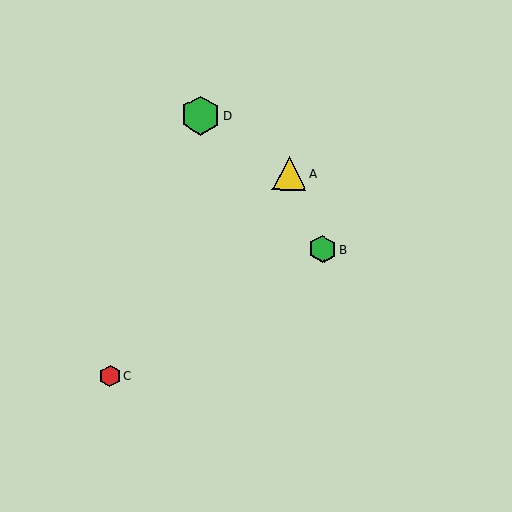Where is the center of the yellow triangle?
The center of the yellow triangle is at (289, 173).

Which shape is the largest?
The green hexagon (labeled D) is the largest.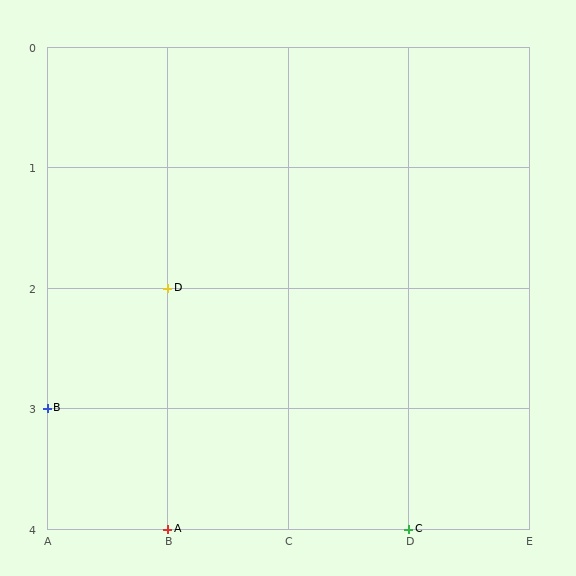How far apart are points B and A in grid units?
Points B and A are 1 column and 1 row apart (about 1.4 grid units diagonally).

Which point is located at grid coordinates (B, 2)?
Point D is at (B, 2).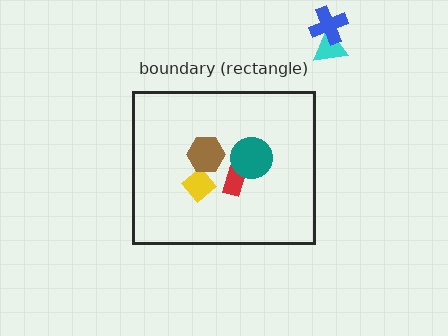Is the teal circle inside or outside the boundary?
Inside.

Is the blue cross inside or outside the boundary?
Outside.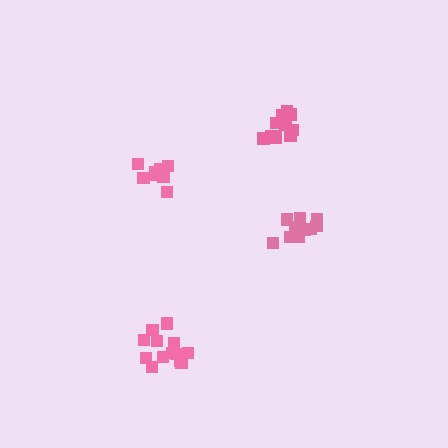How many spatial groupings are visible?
There are 4 spatial groupings.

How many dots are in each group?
Group 1: 14 dots, Group 2: 13 dots, Group 3: 9 dots, Group 4: 12 dots (48 total).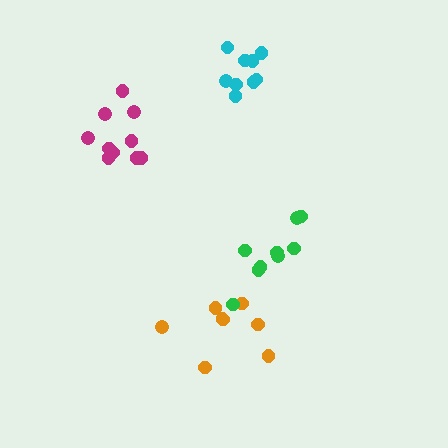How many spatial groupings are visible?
There are 4 spatial groupings.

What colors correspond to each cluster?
The clusters are colored: cyan, orange, green, magenta.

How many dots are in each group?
Group 1: 9 dots, Group 2: 8 dots, Group 3: 9 dots, Group 4: 11 dots (37 total).